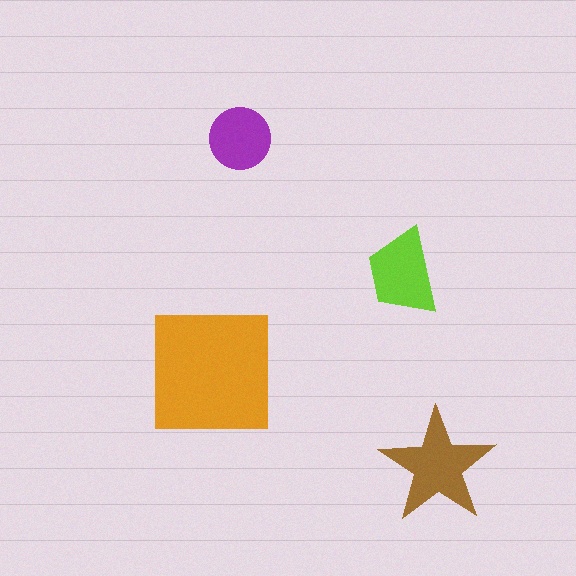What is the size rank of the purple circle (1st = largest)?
4th.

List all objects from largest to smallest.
The orange square, the brown star, the lime trapezoid, the purple circle.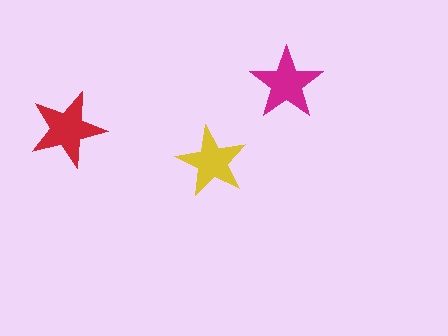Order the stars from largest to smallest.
the red one, the magenta one, the yellow one.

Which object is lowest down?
The yellow star is bottommost.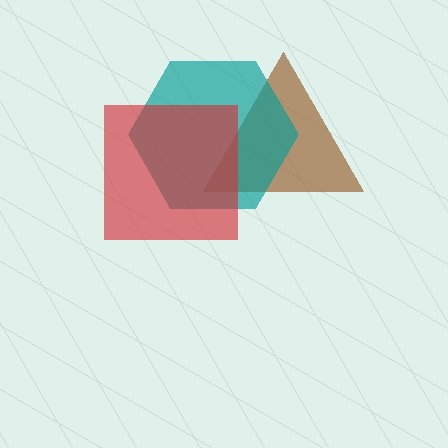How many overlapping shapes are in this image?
There are 3 overlapping shapes in the image.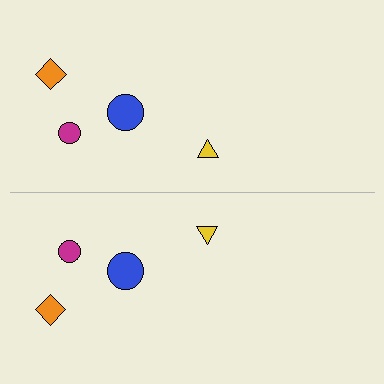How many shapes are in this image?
There are 8 shapes in this image.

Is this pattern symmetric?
Yes, this pattern has bilateral (reflection) symmetry.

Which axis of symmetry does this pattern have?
The pattern has a horizontal axis of symmetry running through the center of the image.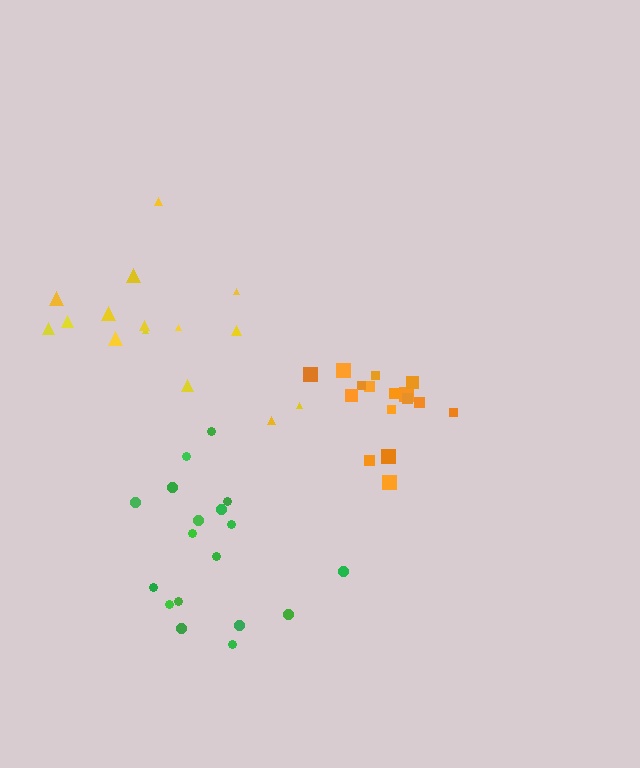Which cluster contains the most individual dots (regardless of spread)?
Green (18).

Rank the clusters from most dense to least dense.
orange, green, yellow.